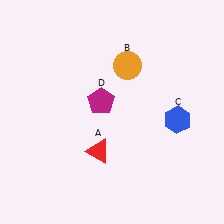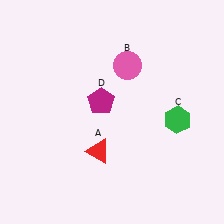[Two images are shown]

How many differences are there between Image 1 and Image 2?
There are 2 differences between the two images.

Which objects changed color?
B changed from orange to pink. C changed from blue to green.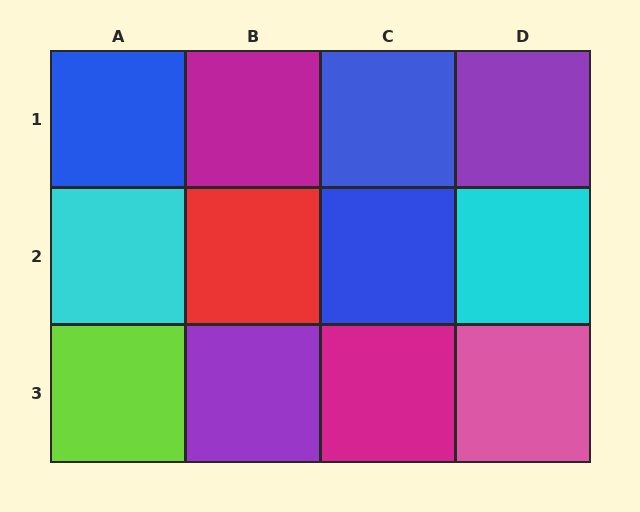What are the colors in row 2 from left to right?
Cyan, red, blue, cyan.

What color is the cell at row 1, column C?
Blue.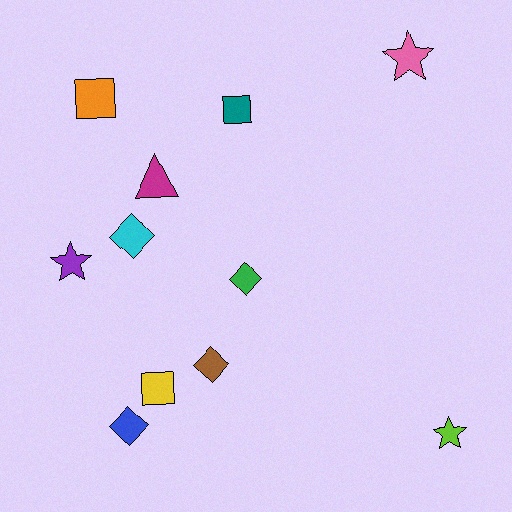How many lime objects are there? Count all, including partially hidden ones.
There is 1 lime object.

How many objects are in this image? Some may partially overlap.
There are 11 objects.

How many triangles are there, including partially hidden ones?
There is 1 triangle.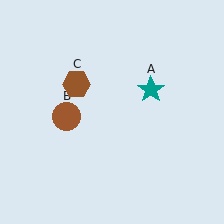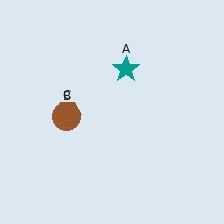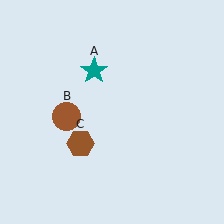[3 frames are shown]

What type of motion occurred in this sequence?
The teal star (object A), brown hexagon (object C) rotated counterclockwise around the center of the scene.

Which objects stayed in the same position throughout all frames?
Brown circle (object B) remained stationary.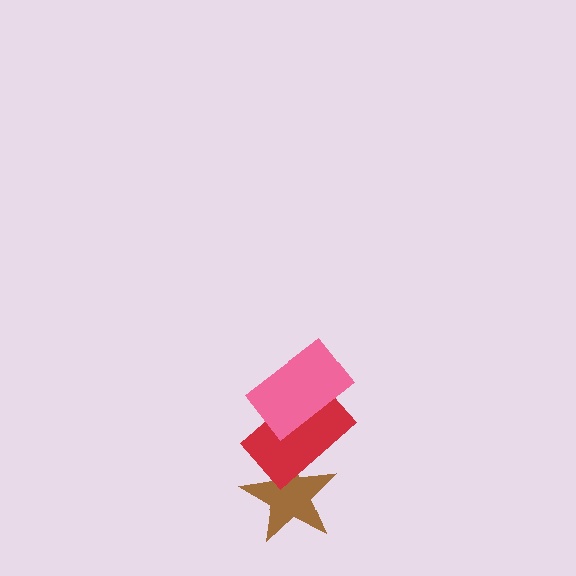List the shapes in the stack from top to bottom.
From top to bottom: the pink rectangle, the red rectangle, the brown star.